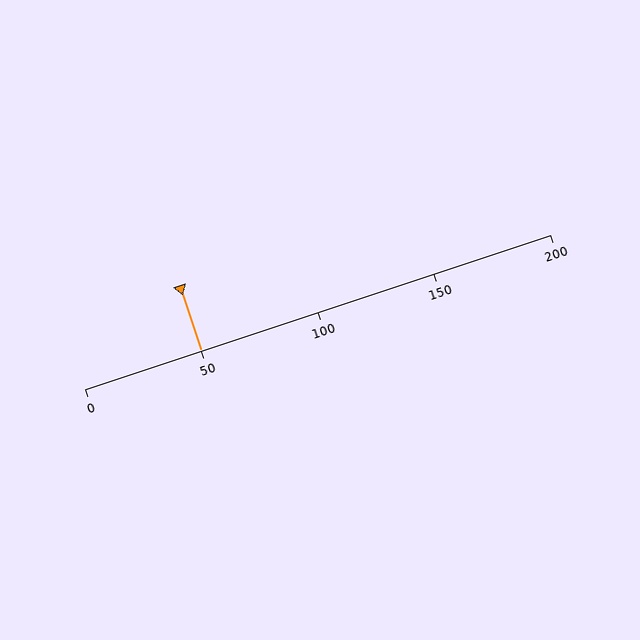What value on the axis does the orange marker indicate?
The marker indicates approximately 50.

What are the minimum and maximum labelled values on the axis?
The axis runs from 0 to 200.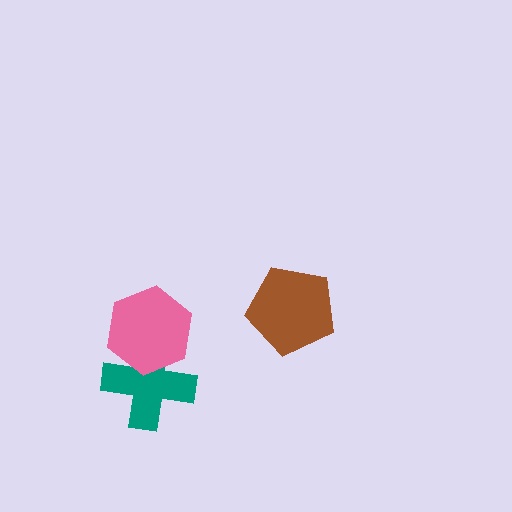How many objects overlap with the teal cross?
1 object overlaps with the teal cross.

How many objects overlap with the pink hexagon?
1 object overlaps with the pink hexagon.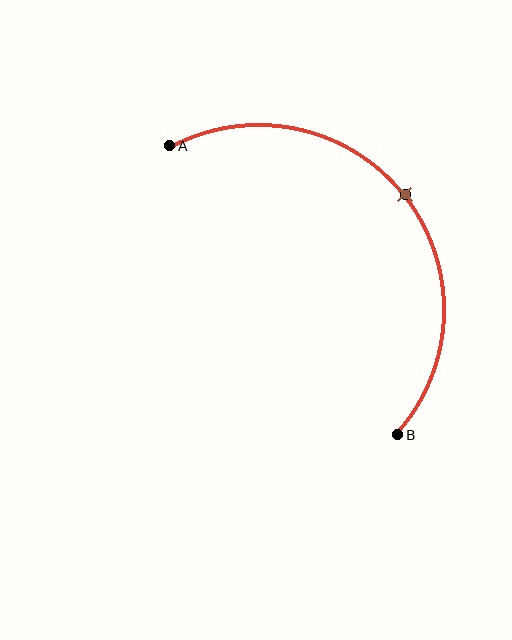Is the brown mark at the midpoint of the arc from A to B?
Yes. The brown mark lies on the arc at equal arc-length from both A and B — it is the arc midpoint.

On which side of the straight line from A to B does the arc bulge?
The arc bulges above and to the right of the straight line connecting A and B.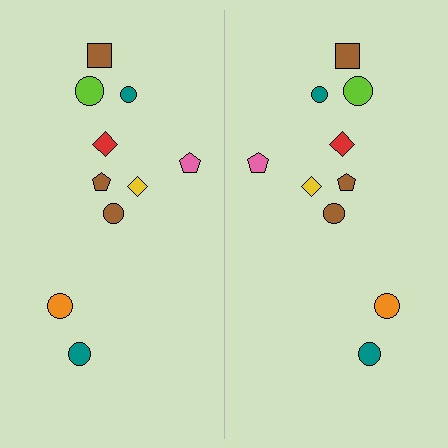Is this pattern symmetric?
Yes, this pattern has bilateral (reflection) symmetry.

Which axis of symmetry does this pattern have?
The pattern has a vertical axis of symmetry running through the center of the image.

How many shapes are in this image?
There are 20 shapes in this image.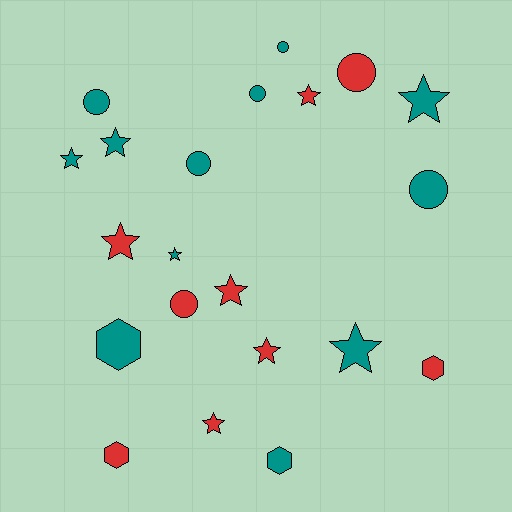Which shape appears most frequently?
Star, with 10 objects.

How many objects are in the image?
There are 21 objects.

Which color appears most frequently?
Teal, with 12 objects.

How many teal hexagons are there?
There are 2 teal hexagons.